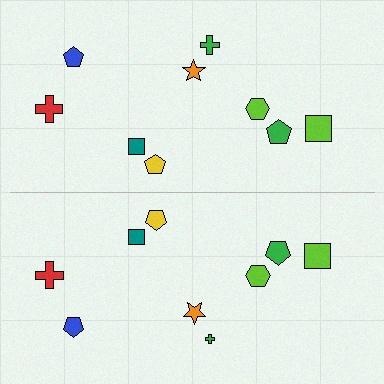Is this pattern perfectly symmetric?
No, the pattern is not perfectly symmetric. The green cross on the bottom side has a different size than its mirror counterpart.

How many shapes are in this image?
There are 18 shapes in this image.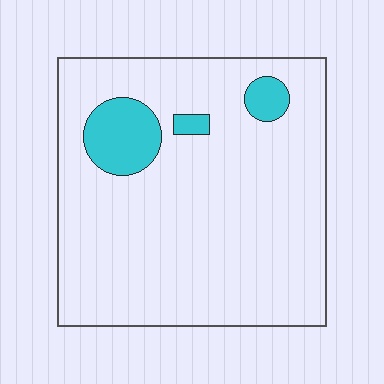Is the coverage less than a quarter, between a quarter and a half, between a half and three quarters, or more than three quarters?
Less than a quarter.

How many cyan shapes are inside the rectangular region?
3.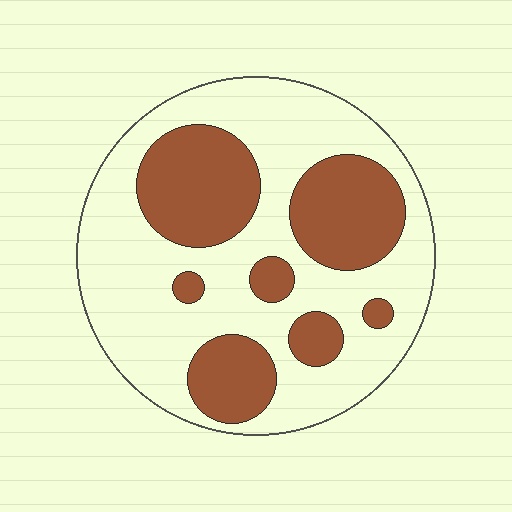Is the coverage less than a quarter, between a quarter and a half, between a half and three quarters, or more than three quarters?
Between a quarter and a half.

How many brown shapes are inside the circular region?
7.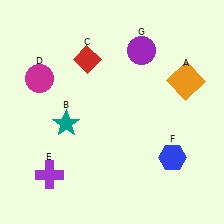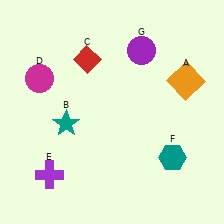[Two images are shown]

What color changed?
The hexagon (F) changed from blue in Image 1 to teal in Image 2.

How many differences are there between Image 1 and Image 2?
There is 1 difference between the two images.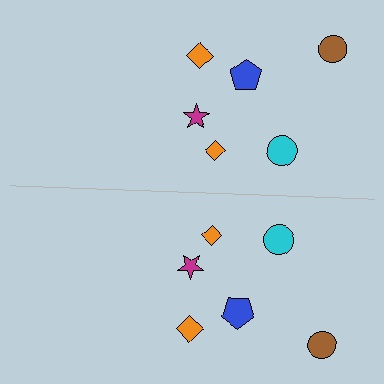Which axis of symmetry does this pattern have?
The pattern has a horizontal axis of symmetry running through the center of the image.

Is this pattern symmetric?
Yes, this pattern has bilateral (reflection) symmetry.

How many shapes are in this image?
There are 12 shapes in this image.